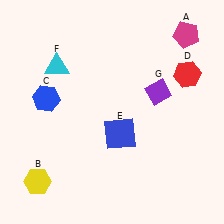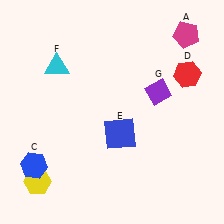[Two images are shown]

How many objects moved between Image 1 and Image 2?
1 object moved between the two images.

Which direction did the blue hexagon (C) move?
The blue hexagon (C) moved down.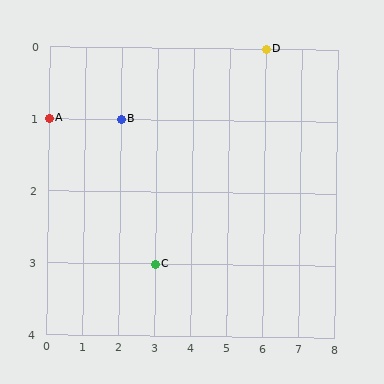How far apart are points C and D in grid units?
Points C and D are 3 columns and 3 rows apart (about 4.2 grid units diagonally).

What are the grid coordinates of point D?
Point D is at grid coordinates (6, 0).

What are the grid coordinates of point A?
Point A is at grid coordinates (0, 1).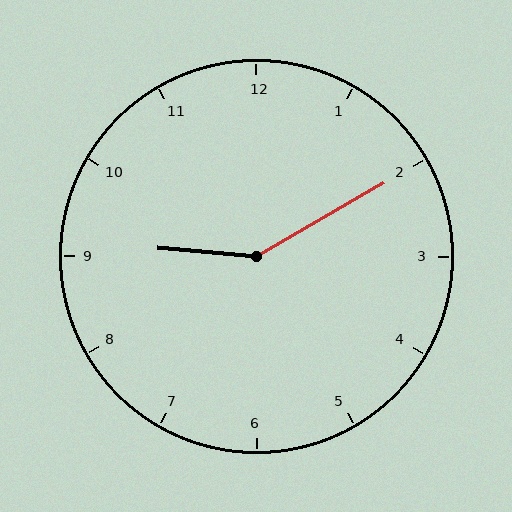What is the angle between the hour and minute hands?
Approximately 145 degrees.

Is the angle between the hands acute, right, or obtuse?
It is obtuse.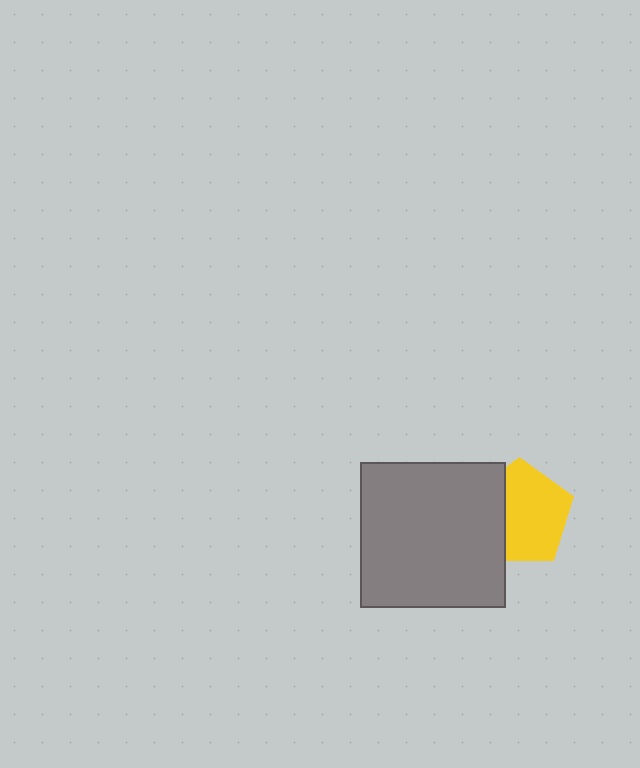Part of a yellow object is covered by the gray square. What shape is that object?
It is a pentagon.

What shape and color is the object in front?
The object in front is a gray square.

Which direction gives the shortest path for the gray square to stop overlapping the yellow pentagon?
Moving left gives the shortest separation.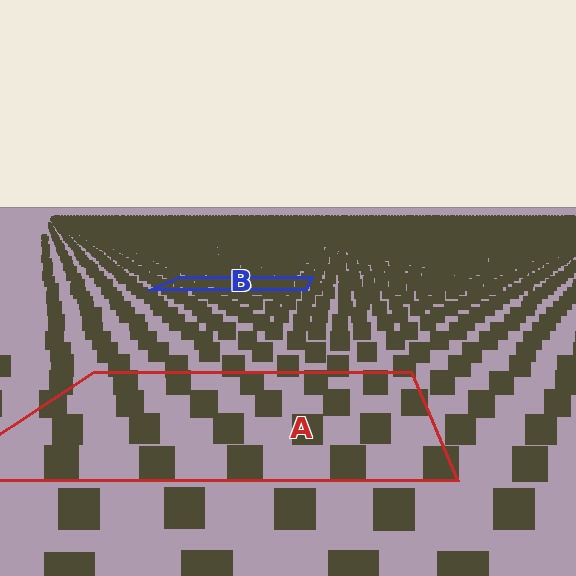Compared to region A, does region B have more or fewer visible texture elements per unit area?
Region B has more texture elements per unit area — they are packed more densely because it is farther away.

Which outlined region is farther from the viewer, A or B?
Region B is farther from the viewer — the texture elements inside it appear smaller and more densely packed.